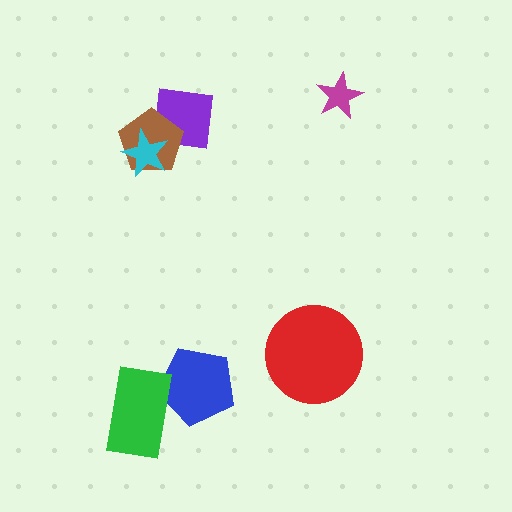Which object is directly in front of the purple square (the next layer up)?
The brown pentagon is directly in front of the purple square.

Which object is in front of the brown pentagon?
The cyan star is in front of the brown pentagon.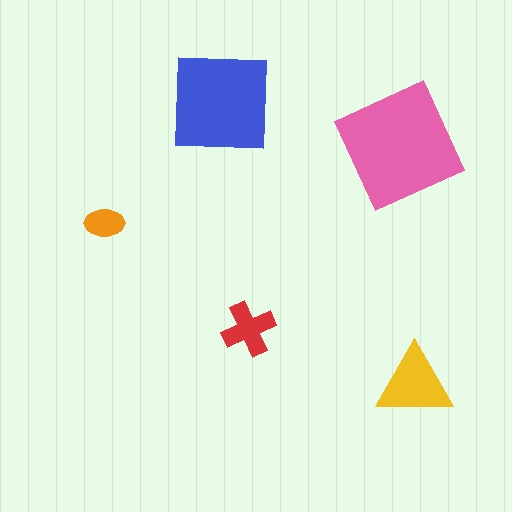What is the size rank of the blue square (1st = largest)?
2nd.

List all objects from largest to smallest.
The pink square, the blue square, the yellow triangle, the red cross, the orange ellipse.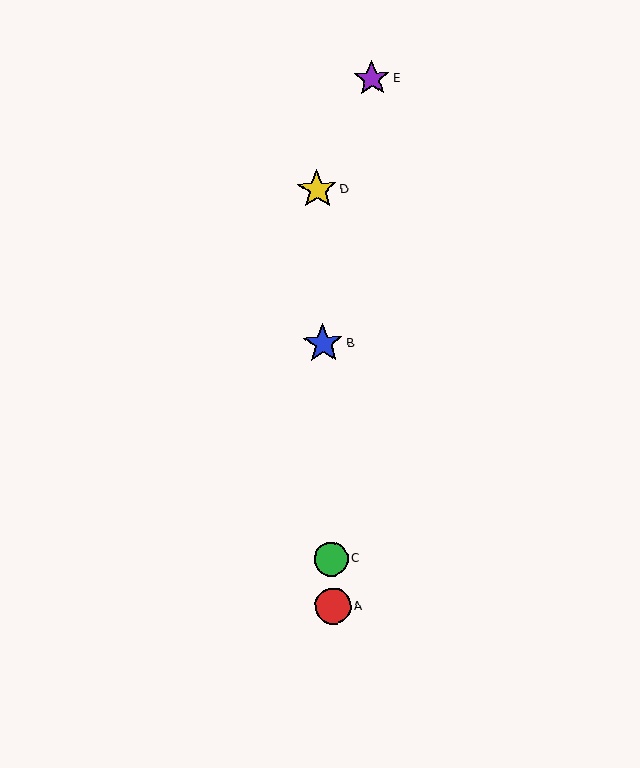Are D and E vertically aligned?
No, D is at x≈317 and E is at x≈372.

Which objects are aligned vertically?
Objects A, B, C, D are aligned vertically.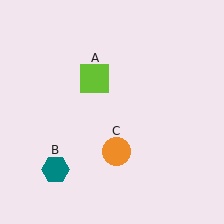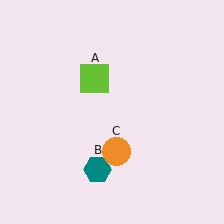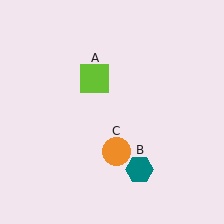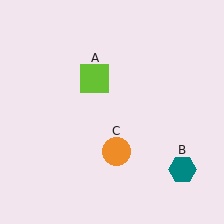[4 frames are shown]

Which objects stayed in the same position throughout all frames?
Lime square (object A) and orange circle (object C) remained stationary.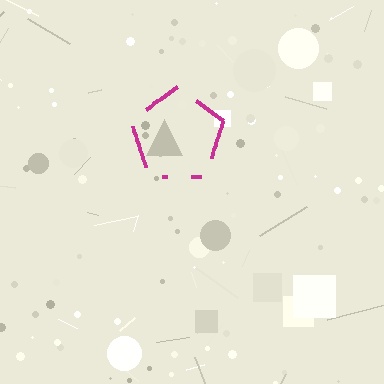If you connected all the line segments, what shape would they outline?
They would outline a pentagon.